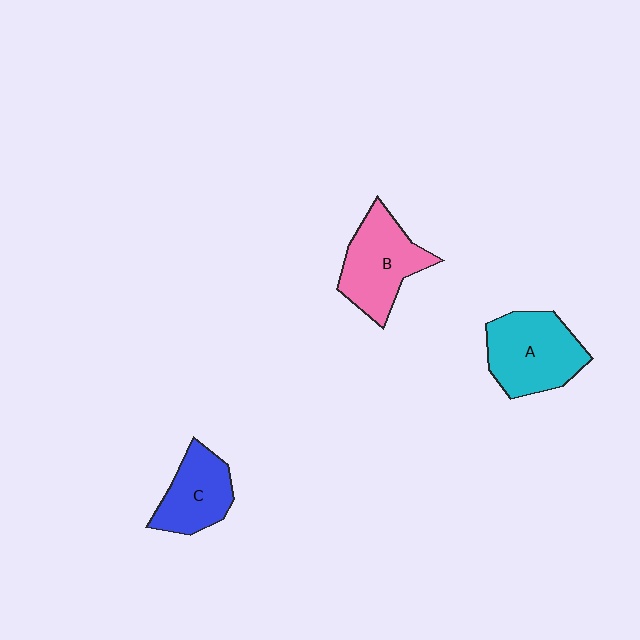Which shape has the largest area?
Shape A (cyan).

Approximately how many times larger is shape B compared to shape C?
Approximately 1.3 times.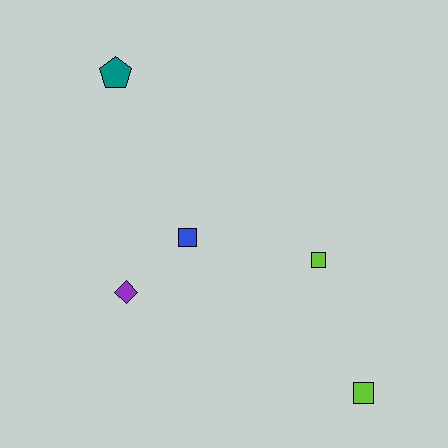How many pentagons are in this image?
There is 1 pentagon.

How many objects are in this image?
There are 5 objects.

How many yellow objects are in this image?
There are no yellow objects.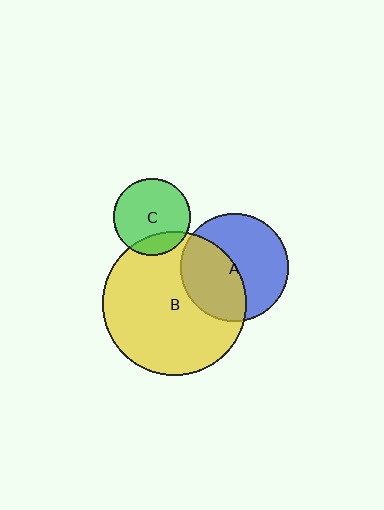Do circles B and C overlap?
Yes.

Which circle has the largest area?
Circle B (yellow).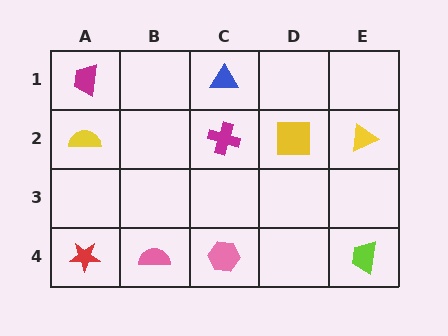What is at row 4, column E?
A lime trapezoid.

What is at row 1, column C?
A blue triangle.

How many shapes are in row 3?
0 shapes.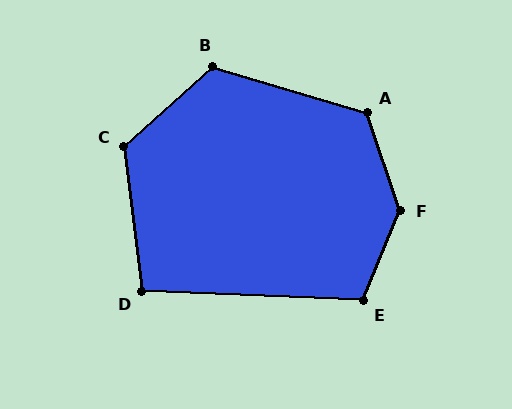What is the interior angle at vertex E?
Approximately 110 degrees (obtuse).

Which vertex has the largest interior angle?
F, at approximately 139 degrees.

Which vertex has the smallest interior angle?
D, at approximately 99 degrees.